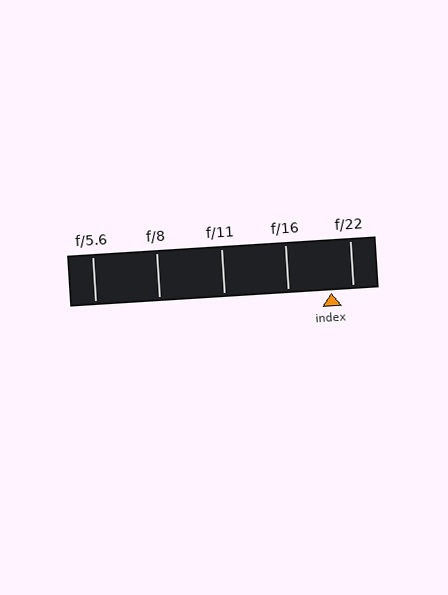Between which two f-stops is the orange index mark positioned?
The index mark is between f/16 and f/22.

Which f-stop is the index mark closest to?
The index mark is closest to f/22.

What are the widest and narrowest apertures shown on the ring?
The widest aperture shown is f/5.6 and the narrowest is f/22.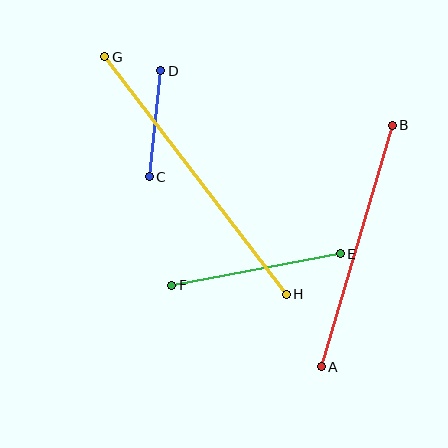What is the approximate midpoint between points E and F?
The midpoint is at approximately (256, 269) pixels.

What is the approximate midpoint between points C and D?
The midpoint is at approximately (155, 124) pixels.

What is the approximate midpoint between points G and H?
The midpoint is at approximately (195, 175) pixels.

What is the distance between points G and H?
The distance is approximately 299 pixels.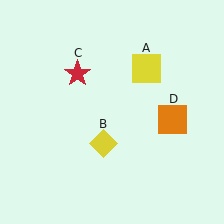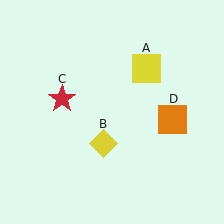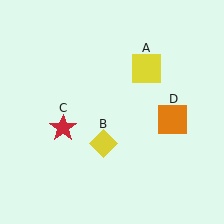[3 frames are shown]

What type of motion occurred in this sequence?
The red star (object C) rotated counterclockwise around the center of the scene.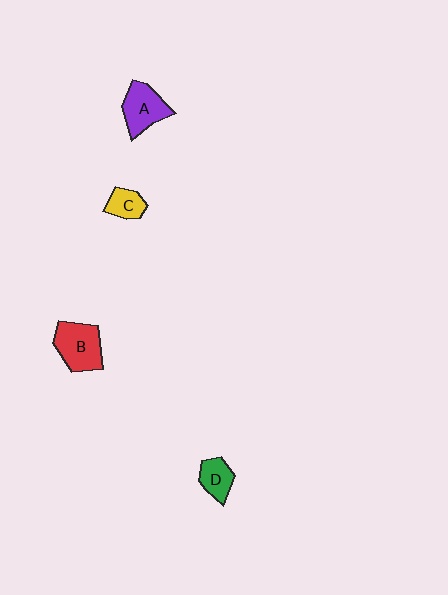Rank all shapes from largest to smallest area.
From largest to smallest: B (red), A (purple), D (green), C (yellow).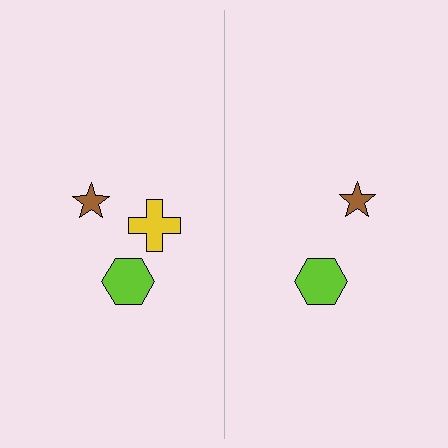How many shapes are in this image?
There are 5 shapes in this image.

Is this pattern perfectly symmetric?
No, the pattern is not perfectly symmetric. A yellow cross is missing from the right side.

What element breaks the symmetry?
A yellow cross is missing from the right side.